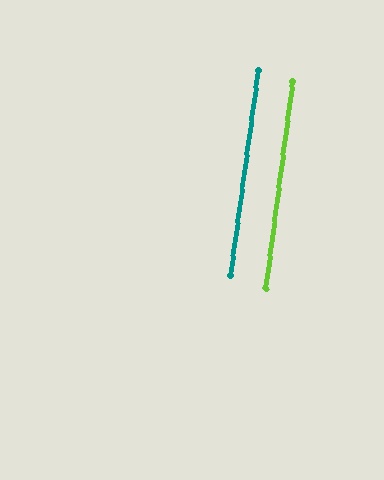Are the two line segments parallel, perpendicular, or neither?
Parallel — their directions differ by only 0.7°.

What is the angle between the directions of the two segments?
Approximately 1 degree.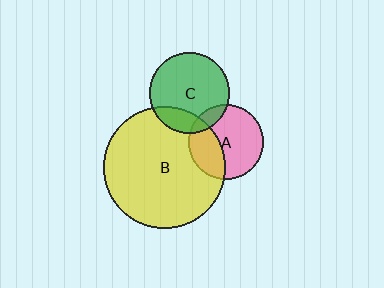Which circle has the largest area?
Circle B (yellow).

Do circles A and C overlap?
Yes.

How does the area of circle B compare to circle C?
Approximately 2.3 times.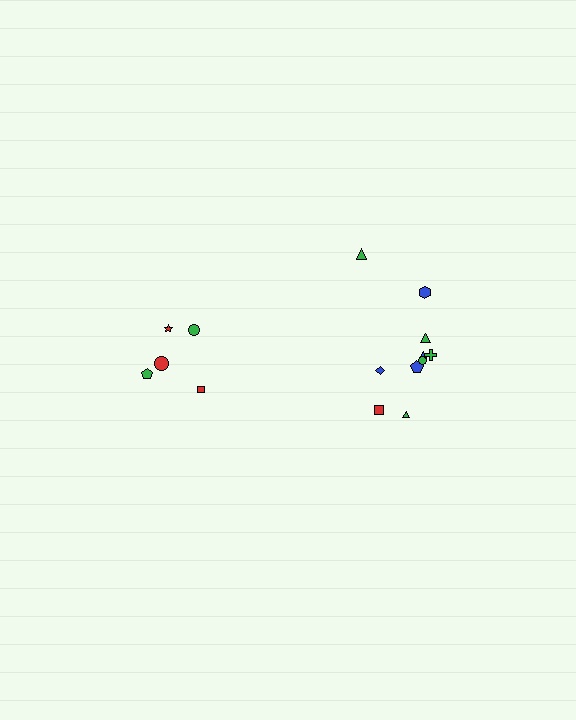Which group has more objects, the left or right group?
The right group.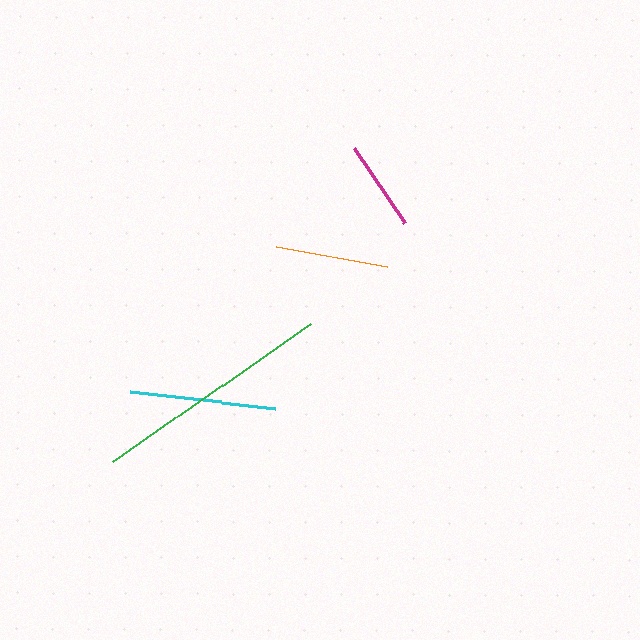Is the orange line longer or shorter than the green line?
The green line is longer than the orange line.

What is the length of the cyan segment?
The cyan segment is approximately 146 pixels long.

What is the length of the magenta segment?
The magenta segment is approximately 91 pixels long.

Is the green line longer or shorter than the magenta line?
The green line is longer than the magenta line.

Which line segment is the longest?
The green line is the longest at approximately 241 pixels.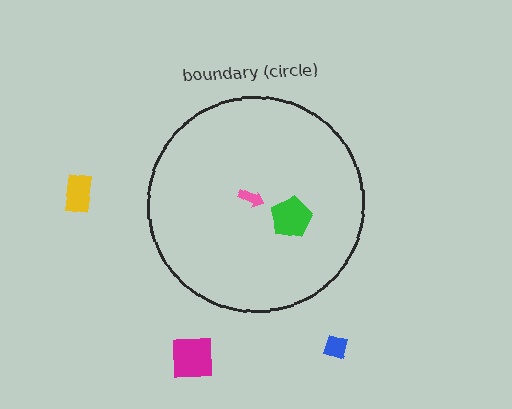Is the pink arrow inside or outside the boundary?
Inside.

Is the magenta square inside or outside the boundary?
Outside.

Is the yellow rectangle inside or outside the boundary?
Outside.